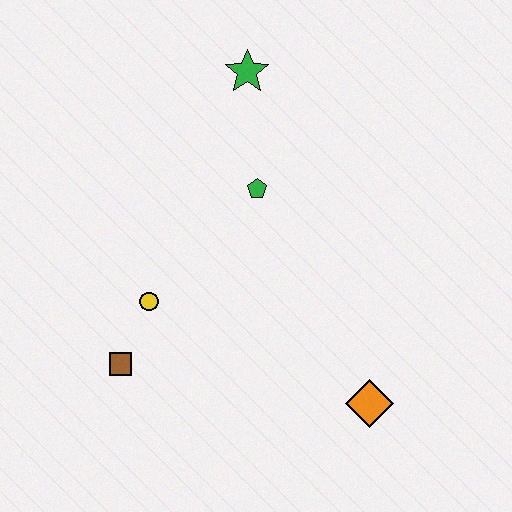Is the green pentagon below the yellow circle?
No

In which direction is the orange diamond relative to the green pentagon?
The orange diamond is below the green pentagon.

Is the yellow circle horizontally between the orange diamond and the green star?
No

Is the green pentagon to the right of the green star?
Yes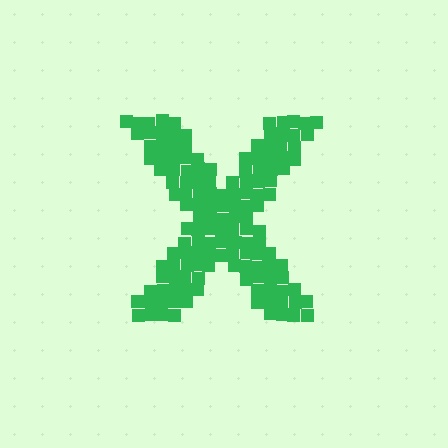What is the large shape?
The large shape is the letter X.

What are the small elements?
The small elements are squares.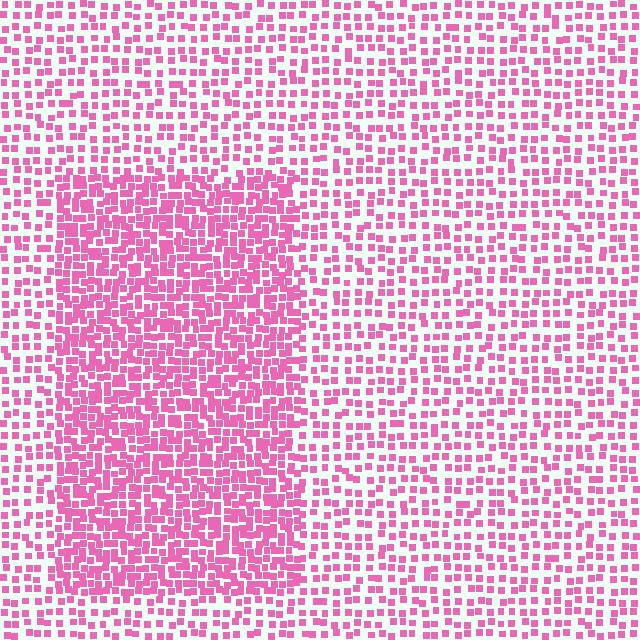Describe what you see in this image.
The image contains small pink elements arranged at two different densities. A rectangle-shaped region is visible where the elements are more densely packed than the surrounding area.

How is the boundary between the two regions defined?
The boundary is defined by a change in element density (approximately 1.9x ratio). All elements are the same color, size, and shape.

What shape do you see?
I see a rectangle.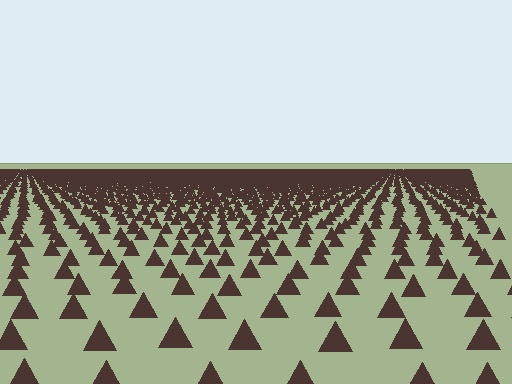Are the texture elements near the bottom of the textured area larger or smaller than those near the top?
Larger. Near the bottom, elements are closer to the viewer and appear at a bigger on-screen size.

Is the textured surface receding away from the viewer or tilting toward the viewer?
The surface is receding away from the viewer. Texture elements get smaller and denser toward the top.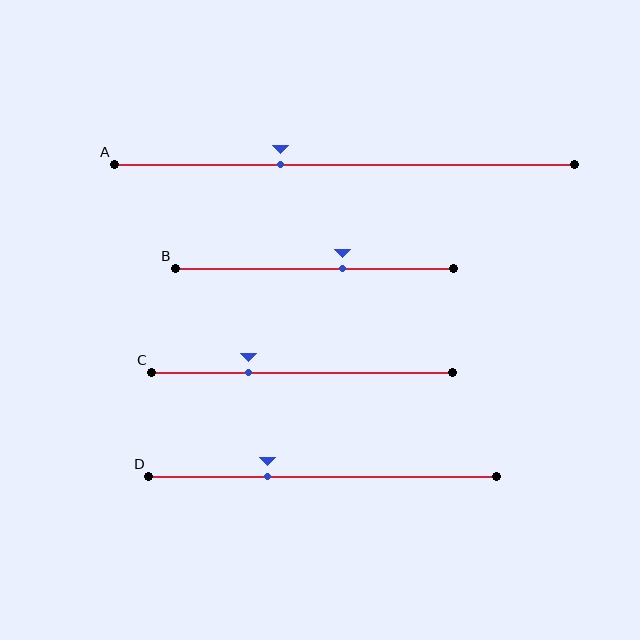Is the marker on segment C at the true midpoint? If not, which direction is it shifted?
No, the marker on segment C is shifted to the left by about 18% of the segment length.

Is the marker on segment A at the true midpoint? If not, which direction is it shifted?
No, the marker on segment A is shifted to the left by about 14% of the segment length.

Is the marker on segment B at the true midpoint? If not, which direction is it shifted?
No, the marker on segment B is shifted to the right by about 10% of the segment length.